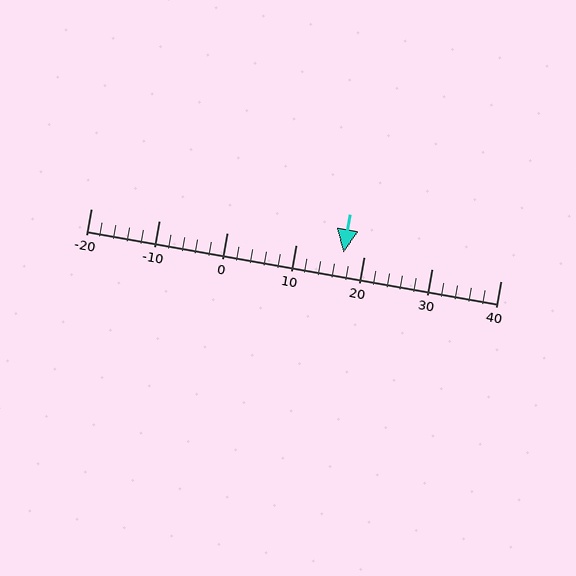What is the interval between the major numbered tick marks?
The major tick marks are spaced 10 units apart.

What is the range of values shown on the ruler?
The ruler shows values from -20 to 40.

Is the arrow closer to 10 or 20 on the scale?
The arrow is closer to 20.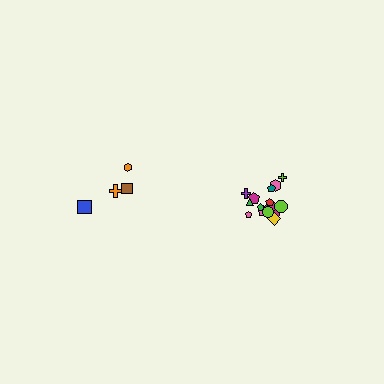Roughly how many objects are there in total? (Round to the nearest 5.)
Roughly 20 objects in total.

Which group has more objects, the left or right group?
The right group.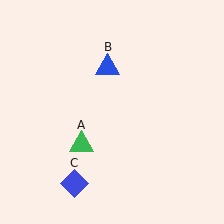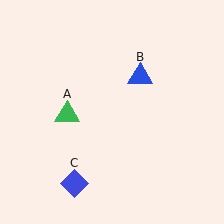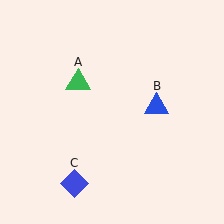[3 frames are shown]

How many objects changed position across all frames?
2 objects changed position: green triangle (object A), blue triangle (object B).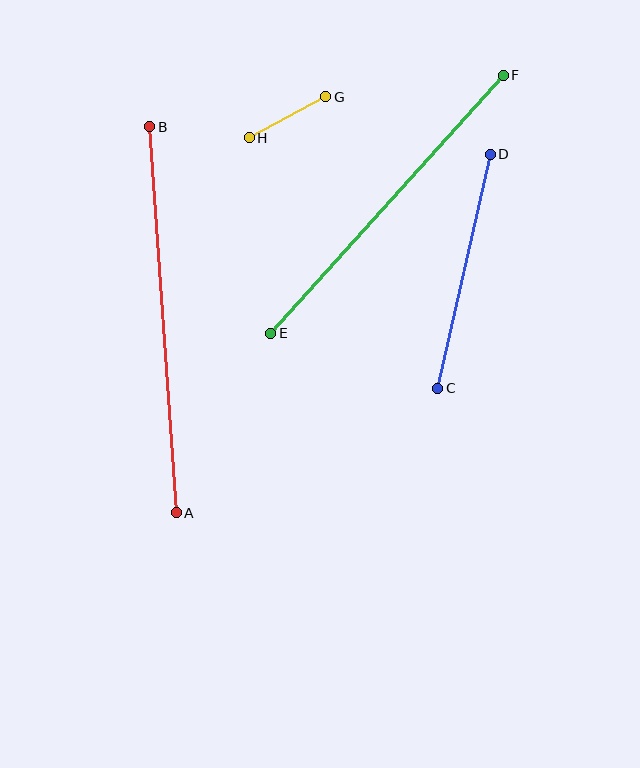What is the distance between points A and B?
The distance is approximately 387 pixels.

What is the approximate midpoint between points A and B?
The midpoint is at approximately (163, 320) pixels.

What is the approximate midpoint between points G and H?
The midpoint is at approximately (287, 117) pixels.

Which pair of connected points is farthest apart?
Points A and B are farthest apart.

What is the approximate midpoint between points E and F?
The midpoint is at approximately (387, 204) pixels.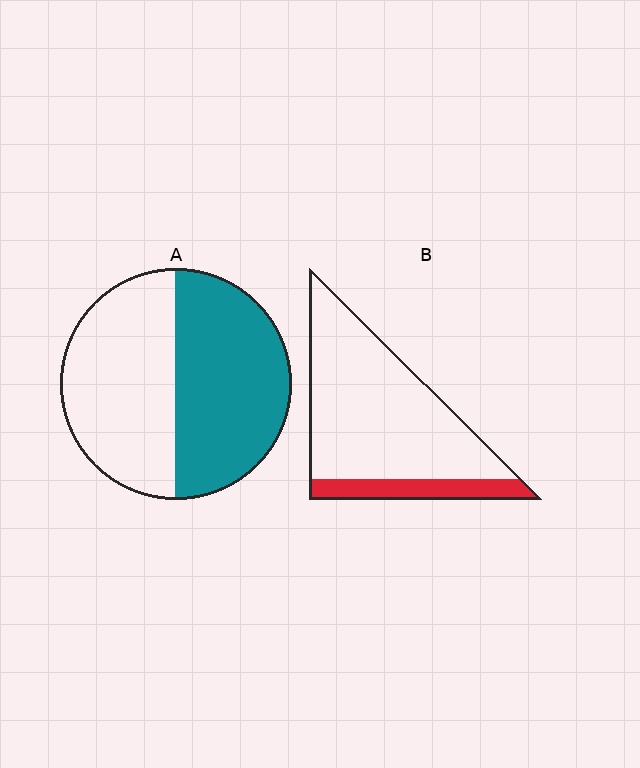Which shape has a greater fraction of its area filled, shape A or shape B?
Shape A.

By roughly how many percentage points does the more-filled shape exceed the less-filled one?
By roughly 35 percentage points (A over B).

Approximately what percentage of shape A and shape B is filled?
A is approximately 50% and B is approximately 15%.